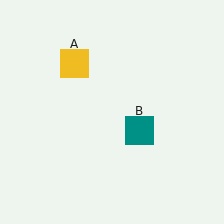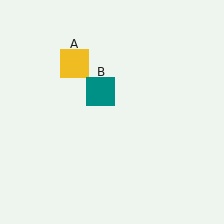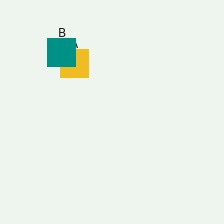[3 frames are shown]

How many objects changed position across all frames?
1 object changed position: teal square (object B).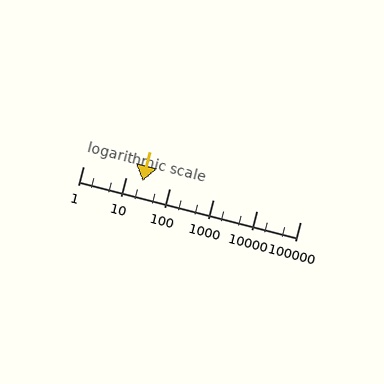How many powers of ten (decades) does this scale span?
The scale spans 5 decades, from 1 to 100000.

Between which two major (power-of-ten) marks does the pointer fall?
The pointer is between 10 and 100.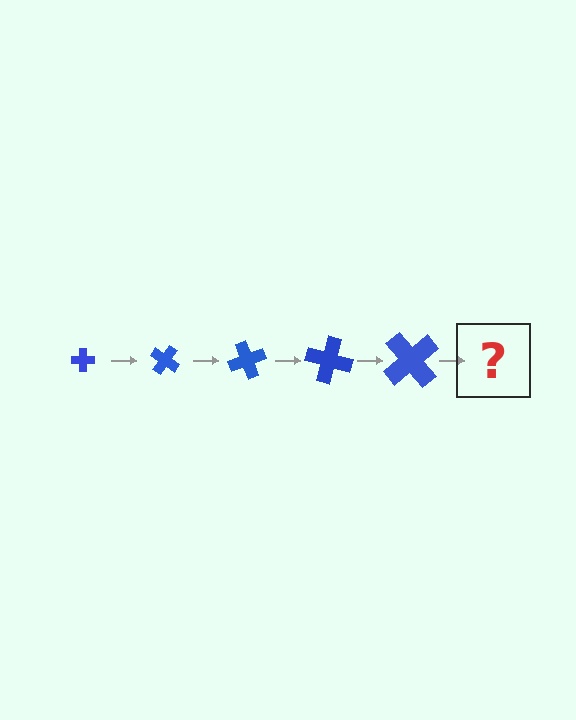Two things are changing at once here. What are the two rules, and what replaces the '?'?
The two rules are that the cross grows larger each step and it rotates 35 degrees each step. The '?' should be a cross, larger than the previous one and rotated 175 degrees from the start.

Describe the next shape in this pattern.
It should be a cross, larger than the previous one and rotated 175 degrees from the start.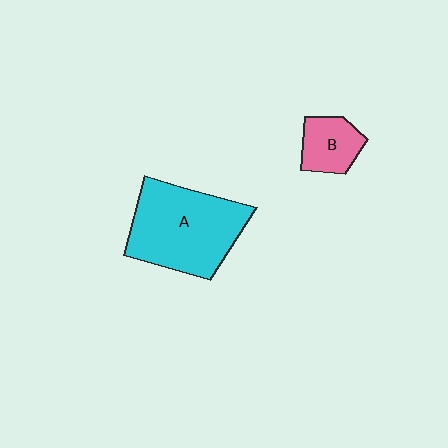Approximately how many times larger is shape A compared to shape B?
Approximately 2.8 times.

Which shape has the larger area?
Shape A (cyan).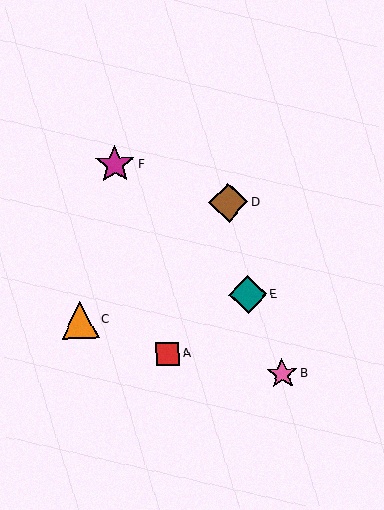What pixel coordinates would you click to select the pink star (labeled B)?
Click at (282, 374) to select the pink star B.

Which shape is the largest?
The magenta star (labeled F) is the largest.